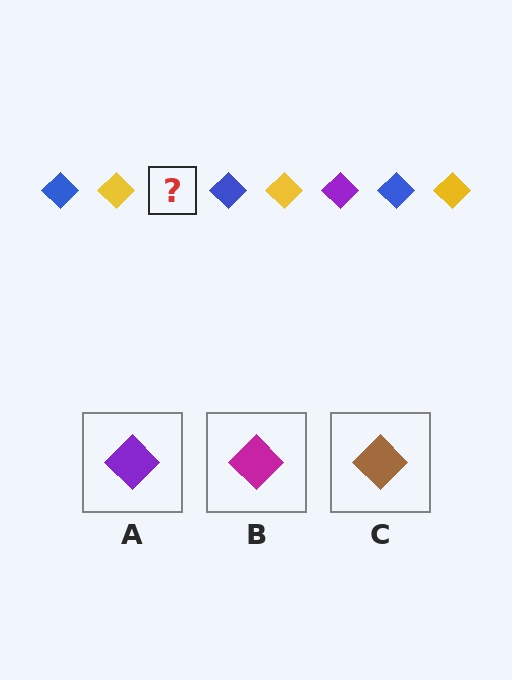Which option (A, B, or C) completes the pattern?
A.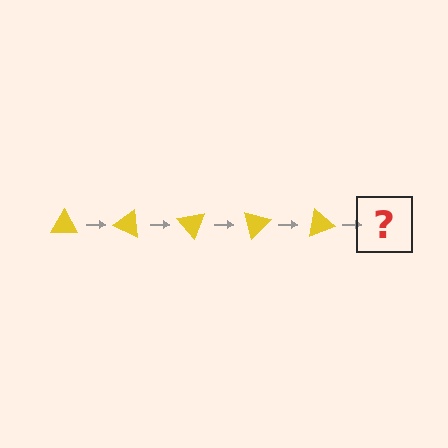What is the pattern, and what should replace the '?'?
The pattern is that the triangle rotates 25 degrees each step. The '?' should be a yellow triangle rotated 125 degrees.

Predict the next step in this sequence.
The next step is a yellow triangle rotated 125 degrees.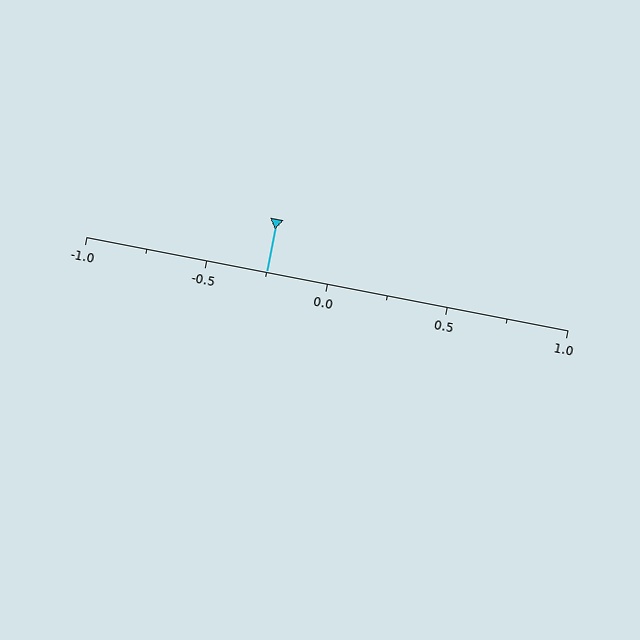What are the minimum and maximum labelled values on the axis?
The axis runs from -1.0 to 1.0.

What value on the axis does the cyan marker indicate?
The marker indicates approximately -0.25.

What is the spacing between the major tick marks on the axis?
The major ticks are spaced 0.5 apart.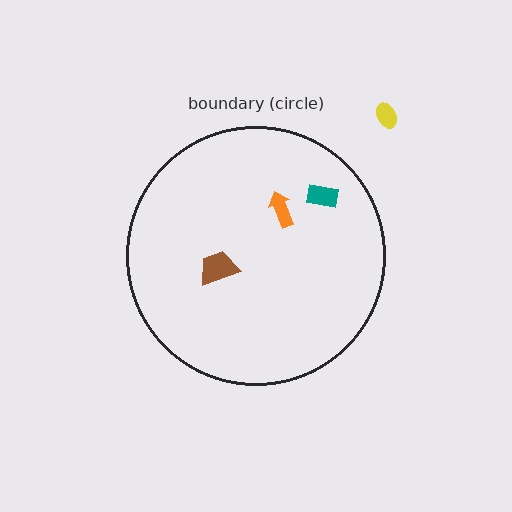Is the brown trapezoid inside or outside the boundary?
Inside.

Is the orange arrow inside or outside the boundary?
Inside.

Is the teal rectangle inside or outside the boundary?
Inside.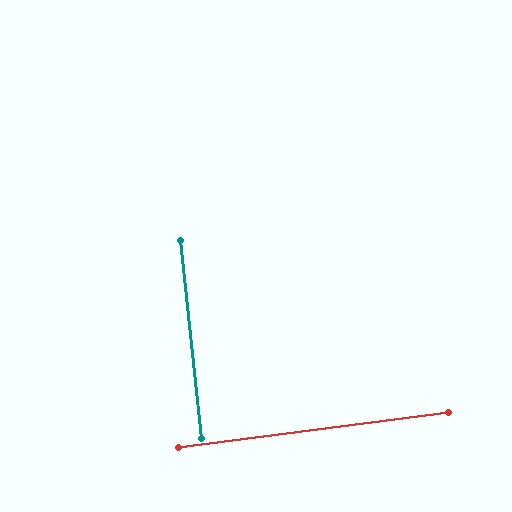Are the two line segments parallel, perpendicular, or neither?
Perpendicular — they meet at approximately 89°.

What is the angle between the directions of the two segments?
Approximately 89 degrees.